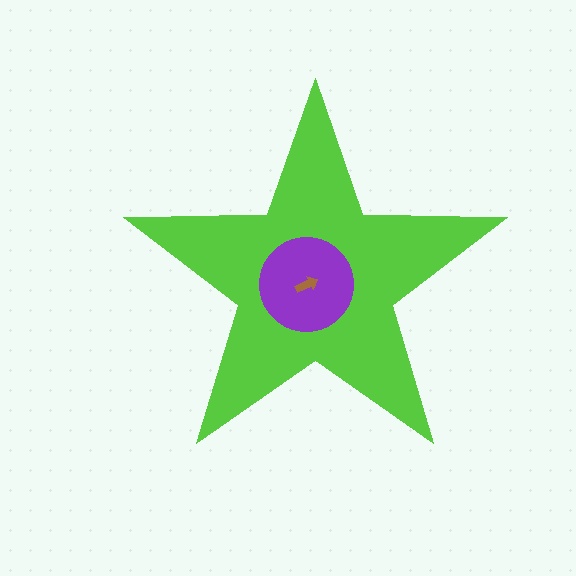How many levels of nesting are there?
3.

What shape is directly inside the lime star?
The purple circle.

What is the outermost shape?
The lime star.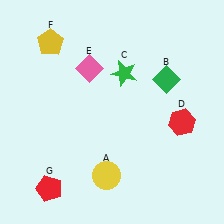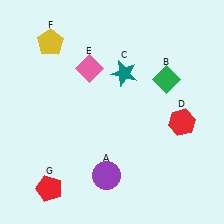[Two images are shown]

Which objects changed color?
A changed from yellow to purple. C changed from green to teal.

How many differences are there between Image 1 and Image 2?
There are 2 differences between the two images.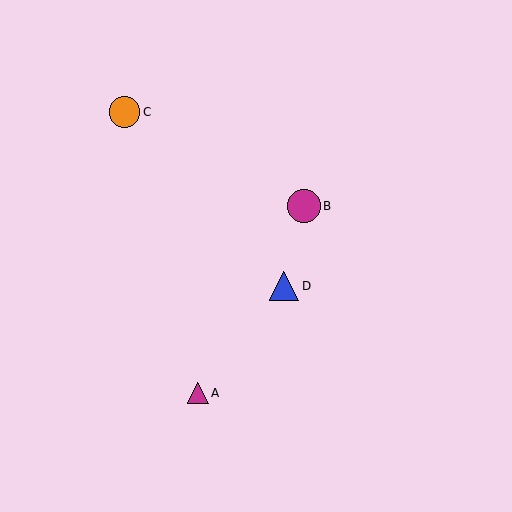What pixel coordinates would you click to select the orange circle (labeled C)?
Click at (125, 112) to select the orange circle C.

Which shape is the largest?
The magenta circle (labeled B) is the largest.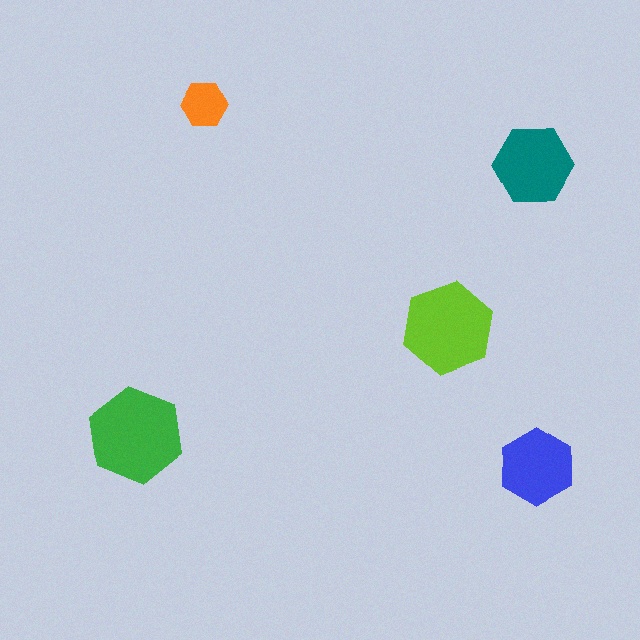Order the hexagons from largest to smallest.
the green one, the lime one, the teal one, the blue one, the orange one.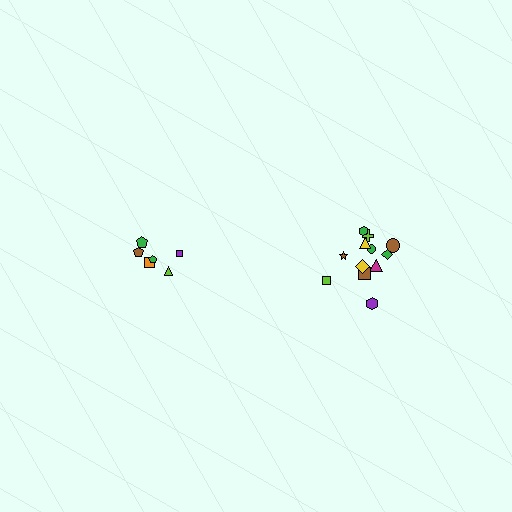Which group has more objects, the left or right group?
The right group.